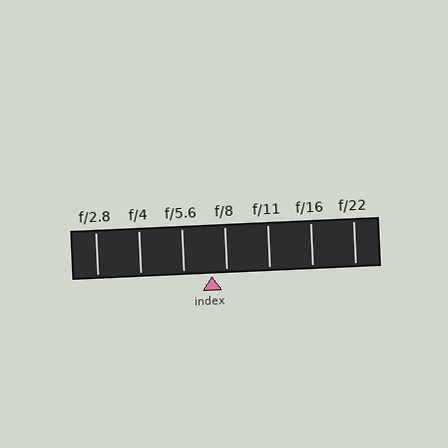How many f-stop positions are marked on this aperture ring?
There are 7 f-stop positions marked.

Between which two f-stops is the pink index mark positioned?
The index mark is between f/5.6 and f/8.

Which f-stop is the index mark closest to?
The index mark is closest to f/8.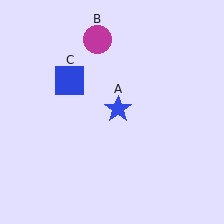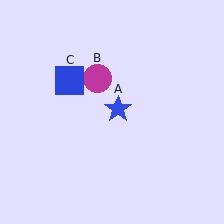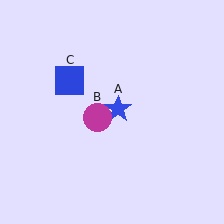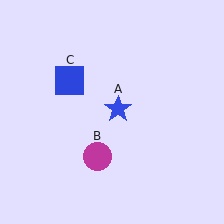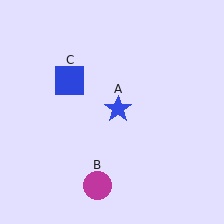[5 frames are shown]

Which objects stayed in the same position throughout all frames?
Blue star (object A) and blue square (object C) remained stationary.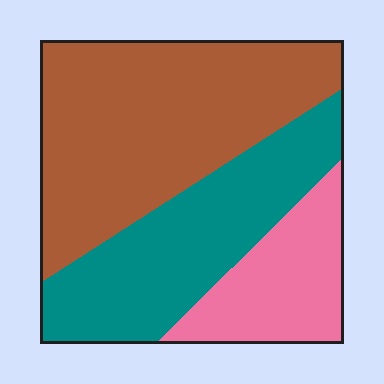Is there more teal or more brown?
Brown.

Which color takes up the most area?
Brown, at roughly 50%.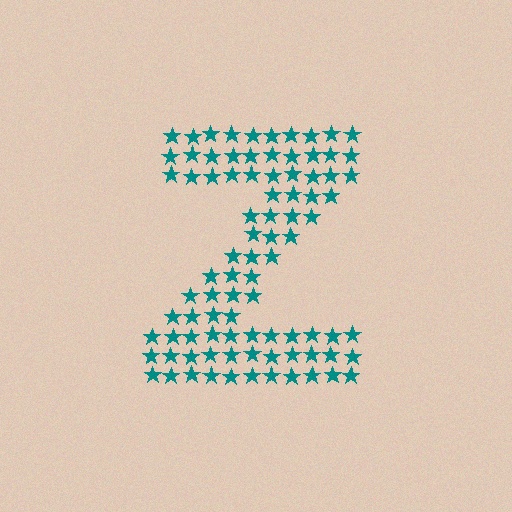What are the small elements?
The small elements are stars.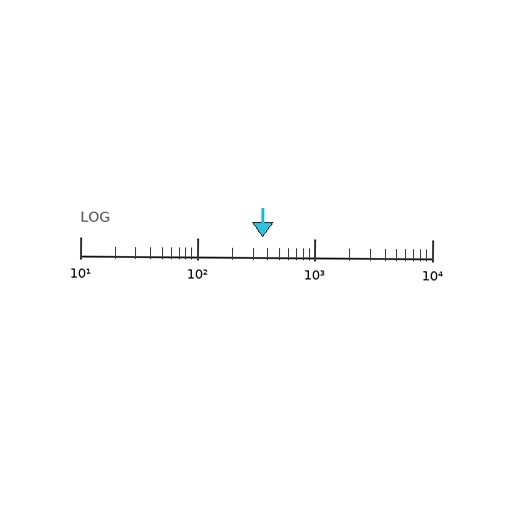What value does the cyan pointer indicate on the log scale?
The pointer indicates approximately 360.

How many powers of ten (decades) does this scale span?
The scale spans 3 decades, from 10 to 10000.